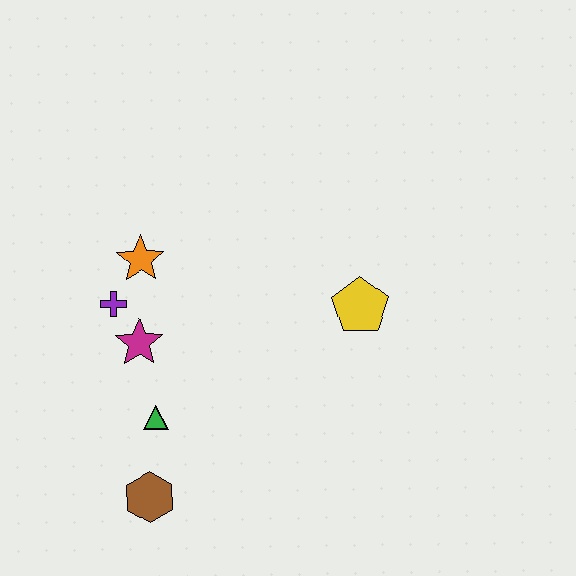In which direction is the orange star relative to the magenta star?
The orange star is above the magenta star.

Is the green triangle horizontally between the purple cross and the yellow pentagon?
Yes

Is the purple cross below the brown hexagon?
No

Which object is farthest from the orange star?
The brown hexagon is farthest from the orange star.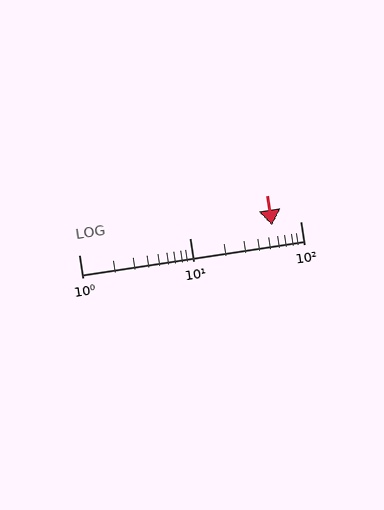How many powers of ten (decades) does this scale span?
The scale spans 2 decades, from 1 to 100.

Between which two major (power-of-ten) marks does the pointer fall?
The pointer is between 10 and 100.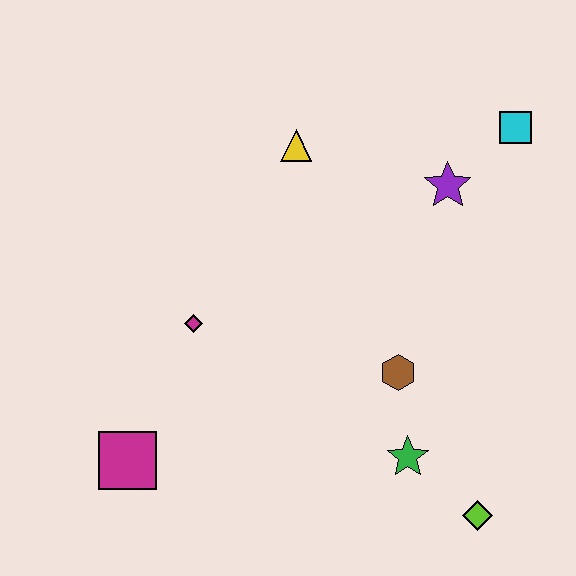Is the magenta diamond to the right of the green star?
No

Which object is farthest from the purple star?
The magenta square is farthest from the purple star.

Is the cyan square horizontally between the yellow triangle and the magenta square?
No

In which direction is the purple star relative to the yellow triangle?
The purple star is to the right of the yellow triangle.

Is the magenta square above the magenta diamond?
No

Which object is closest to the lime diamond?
The green star is closest to the lime diamond.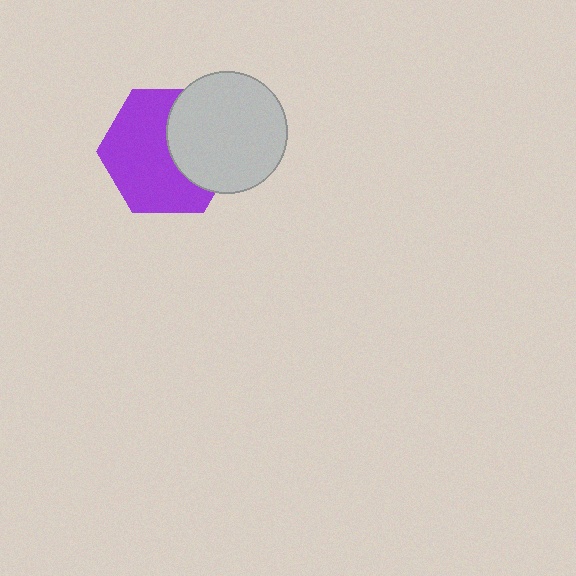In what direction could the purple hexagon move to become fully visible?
The purple hexagon could move left. That would shift it out from behind the light gray circle entirely.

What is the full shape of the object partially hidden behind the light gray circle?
The partially hidden object is a purple hexagon.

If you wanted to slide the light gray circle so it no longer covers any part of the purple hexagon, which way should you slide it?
Slide it right — that is the most direct way to separate the two shapes.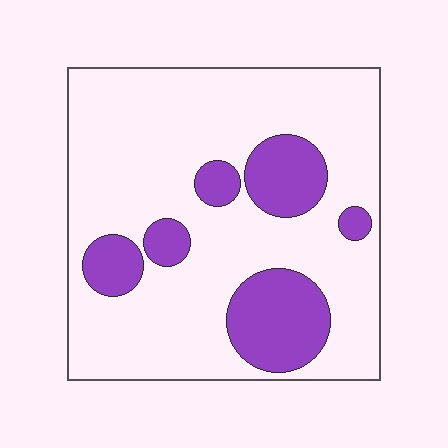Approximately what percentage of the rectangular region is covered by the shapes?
Approximately 20%.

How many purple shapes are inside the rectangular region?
6.